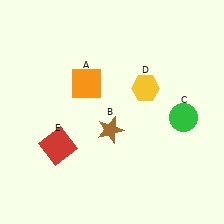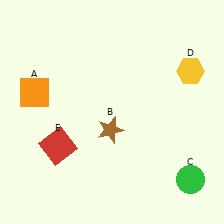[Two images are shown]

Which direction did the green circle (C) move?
The green circle (C) moved down.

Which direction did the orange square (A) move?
The orange square (A) moved left.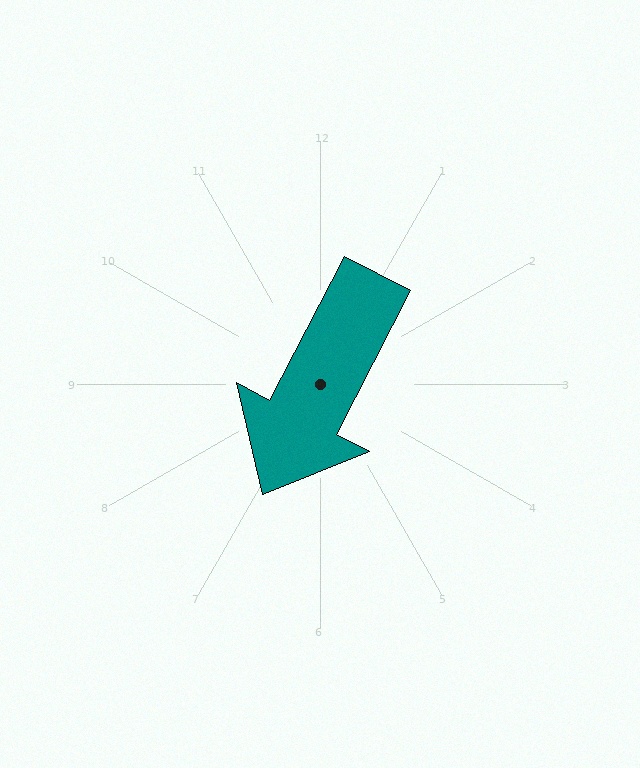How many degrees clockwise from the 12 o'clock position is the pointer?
Approximately 207 degrees.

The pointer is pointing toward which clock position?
Roughly 7 o'clock.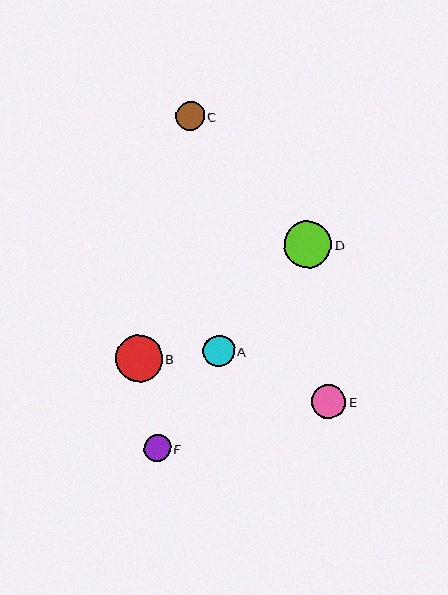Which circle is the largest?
Circle D is the largest with a size of approximately 48 pixels.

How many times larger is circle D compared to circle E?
Circle D is approximately 1.4 times the size of circle E.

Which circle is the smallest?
Circle F is the smallest with a size of approximately 27 pixels.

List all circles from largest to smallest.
From largest to smallest: D, B, E, A, C, F.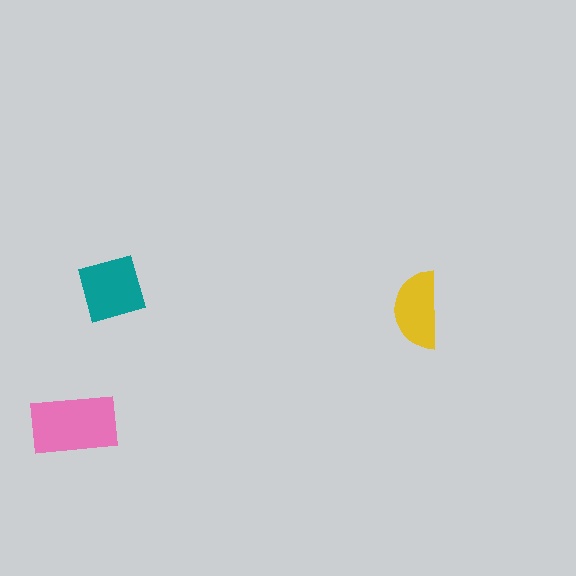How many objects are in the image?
There are 3 objects in the image.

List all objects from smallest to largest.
The yellow semicircle, the teal diamond, the pink rectangle.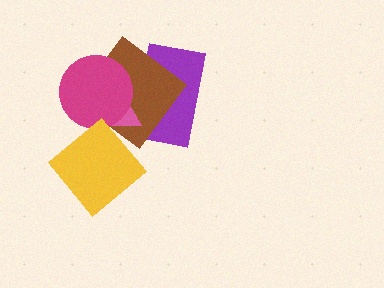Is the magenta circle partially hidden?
Yes, it is partially covered by another shape.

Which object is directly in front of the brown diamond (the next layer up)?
The pink triangle is directly in front of the brown diamond.